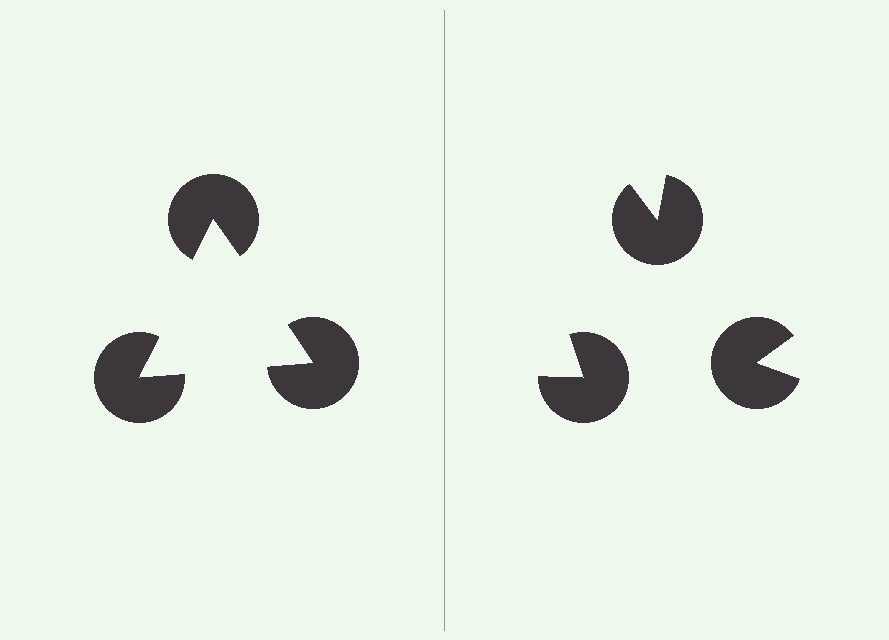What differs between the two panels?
The pac-man discs are positioned identically on both sides; only the wedge orientations differ. On the left they align to a triangle; on the right they are misaligned.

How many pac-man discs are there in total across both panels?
6 — 3 on each side.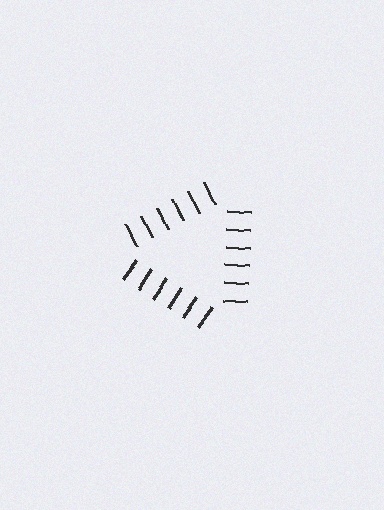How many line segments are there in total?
18 — 6 along each of the 3 edges.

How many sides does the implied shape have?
3 sides — the line-ends trace a triangle.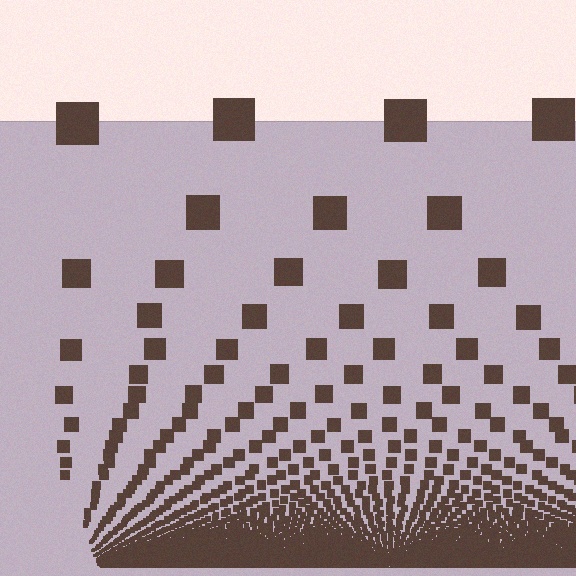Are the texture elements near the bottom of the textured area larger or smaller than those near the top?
Smaller. The gradient is inverted — elements near the bottom are smaller and denser.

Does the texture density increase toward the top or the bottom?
Density increases toward the bottom.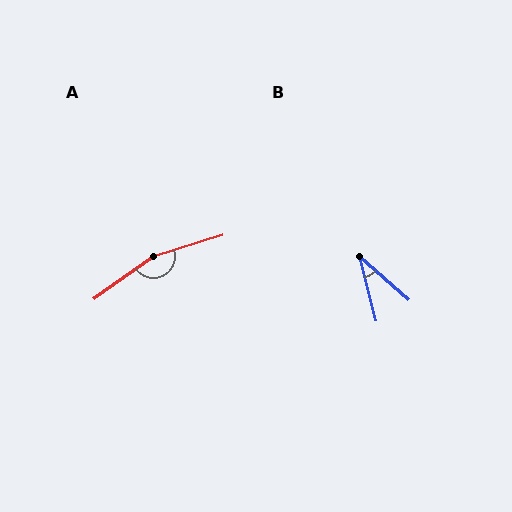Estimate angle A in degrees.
Approximately 161 degrees.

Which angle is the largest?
A, at approximately 161 degrees.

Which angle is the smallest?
B, at approximately 34 degrees.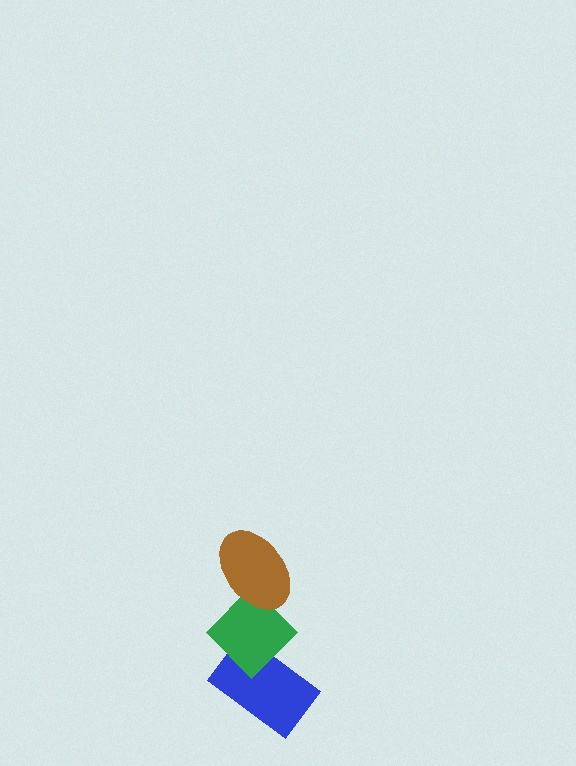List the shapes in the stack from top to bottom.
From top to bottom: the brown ellipse, the green diamond, the blue rectangle.